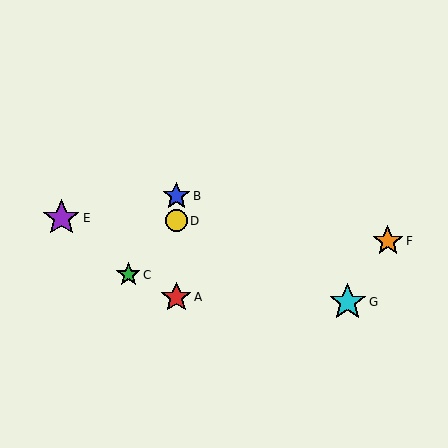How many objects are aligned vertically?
3 objects (A, B, D) are aligned vertically.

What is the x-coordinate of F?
Object F is at x≈388.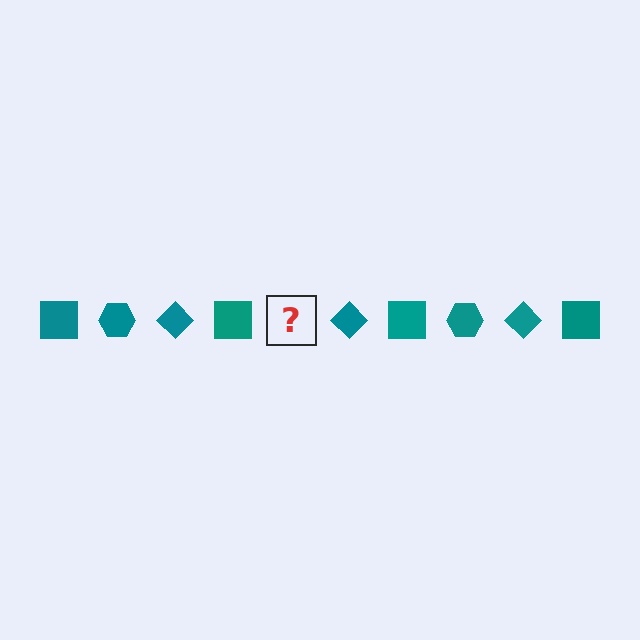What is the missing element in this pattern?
The missing element is a teal hexagon.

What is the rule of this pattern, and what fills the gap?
The rule is that the pattern cycles through square, hexagon, diamond shapes in teal. The gap should be filled with a teal hexagon.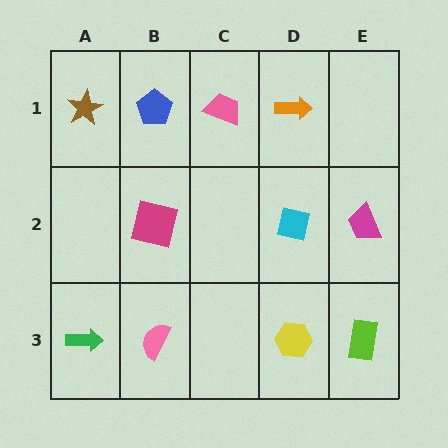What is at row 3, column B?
A pink semicircle.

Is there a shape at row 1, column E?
No, that cell is empty.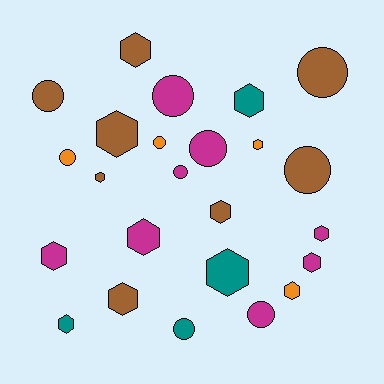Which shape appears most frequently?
Hexagon, with 14 objects.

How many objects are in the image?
There are 24 objects.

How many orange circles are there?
There are 2 orange circles.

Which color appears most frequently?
Brown, with 8 objects.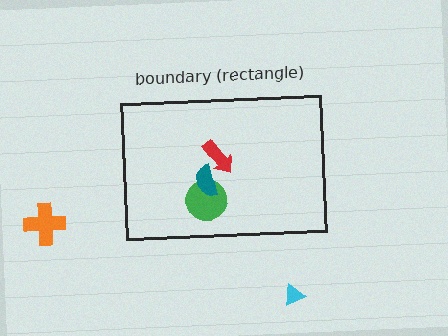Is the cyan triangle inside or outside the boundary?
Outside.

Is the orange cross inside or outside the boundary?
Outside.